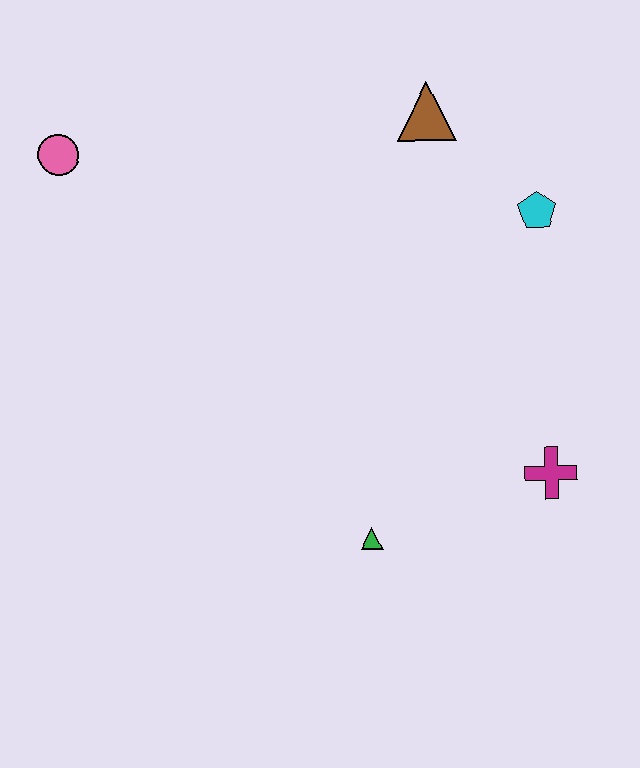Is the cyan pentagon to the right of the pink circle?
Yes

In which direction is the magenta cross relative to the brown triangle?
The magenta cross is below the brown triangle.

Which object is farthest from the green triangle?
The pink circle is farthest from the green triangle.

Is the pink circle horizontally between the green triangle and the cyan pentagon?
No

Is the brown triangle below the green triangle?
No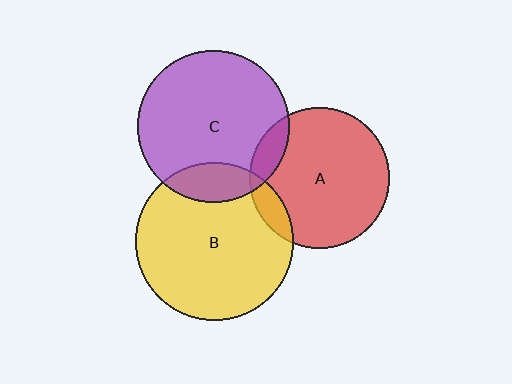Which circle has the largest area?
Circle B (yellow).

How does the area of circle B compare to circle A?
Approximately 1.3 times.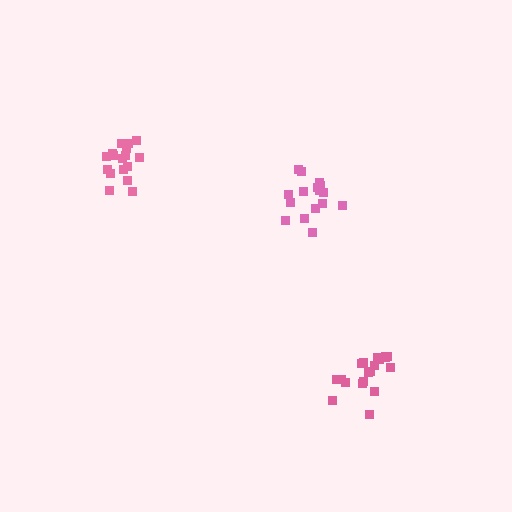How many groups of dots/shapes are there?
There are 3 groups.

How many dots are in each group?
Group 1: 17 dots, Group 2: 17 dots, Group 3: 18 dots (52 total).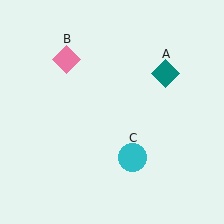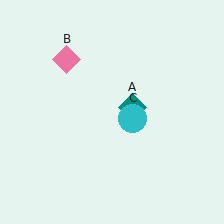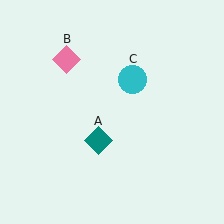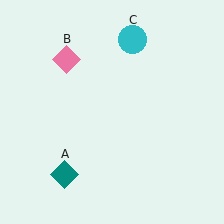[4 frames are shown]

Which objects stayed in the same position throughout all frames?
Pink diamond (object B) remained stationary.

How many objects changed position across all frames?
2 objects changed position: teal diamond (object A), cyan circle (object C).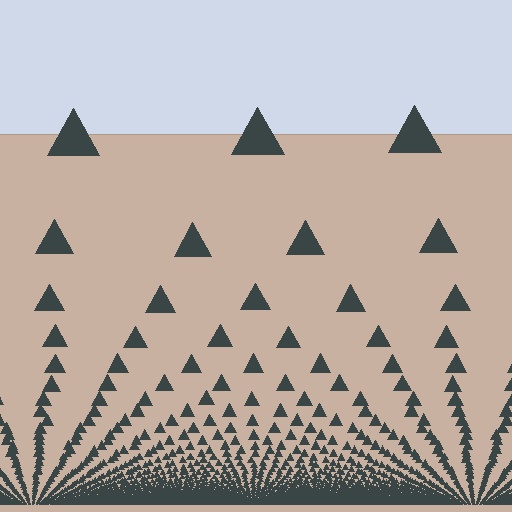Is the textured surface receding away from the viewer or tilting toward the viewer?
The surface appears to tilt toward the viewer. Texture elements get larger and sparser toward the top.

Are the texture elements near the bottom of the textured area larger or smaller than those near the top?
Smaller. The gradient is inverted — elements near the bottom are smaller and denser.